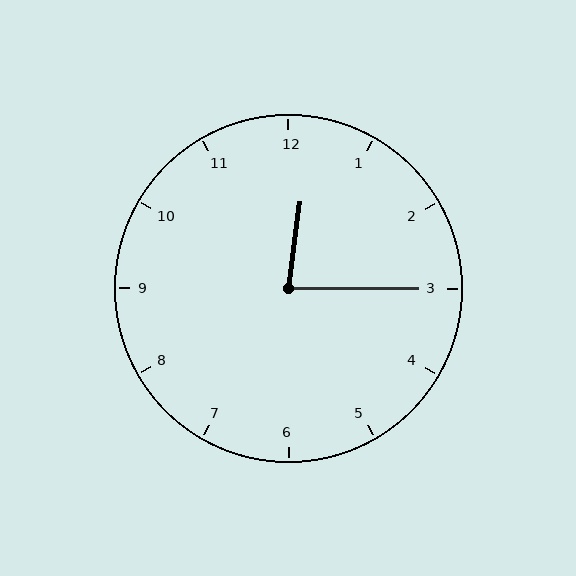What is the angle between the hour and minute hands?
Approximately 82 degrees.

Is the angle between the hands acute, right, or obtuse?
It is acute.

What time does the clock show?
12:15.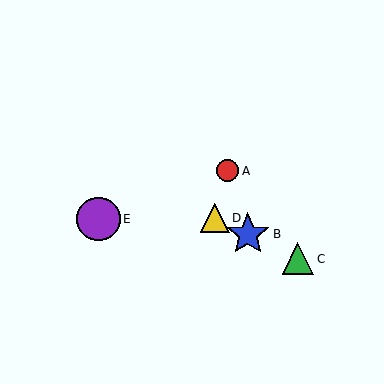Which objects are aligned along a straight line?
Objects B, C, D are aligned along a straight line.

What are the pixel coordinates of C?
Object C is at (298, 259).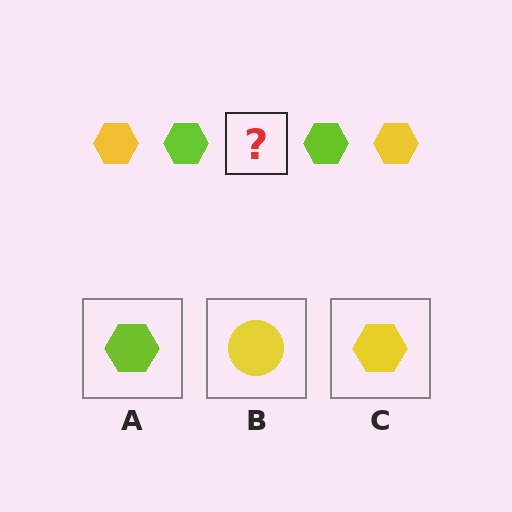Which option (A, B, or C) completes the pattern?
C.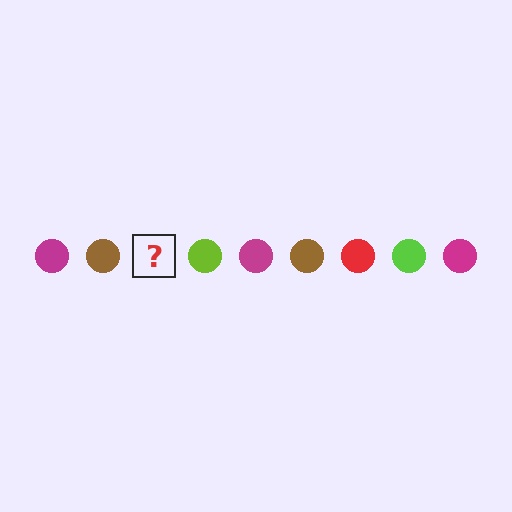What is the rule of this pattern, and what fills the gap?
The rule is that the pattern cycles through magenta, brown, red, lime circles. The gap should be filled with a red circle.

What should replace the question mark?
The question mark should be replaced with a red circle.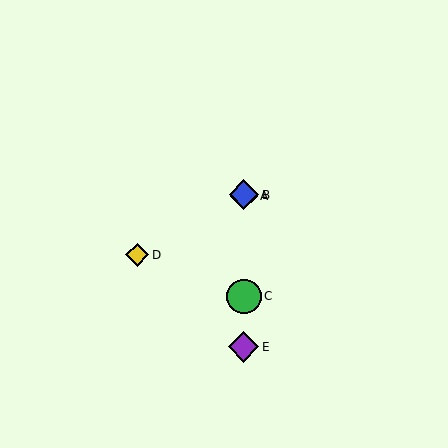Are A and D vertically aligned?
No, A is at x≈244 and D is at x≈137.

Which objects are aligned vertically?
Objects A, B, C, E are aligned vertically.